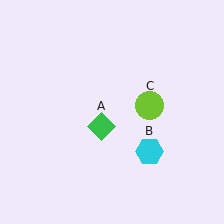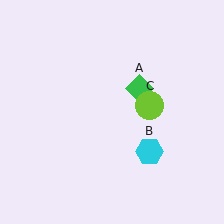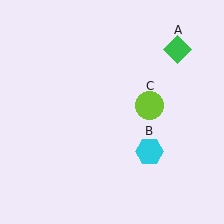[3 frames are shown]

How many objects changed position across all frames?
1 object changed position: green diamond (object A).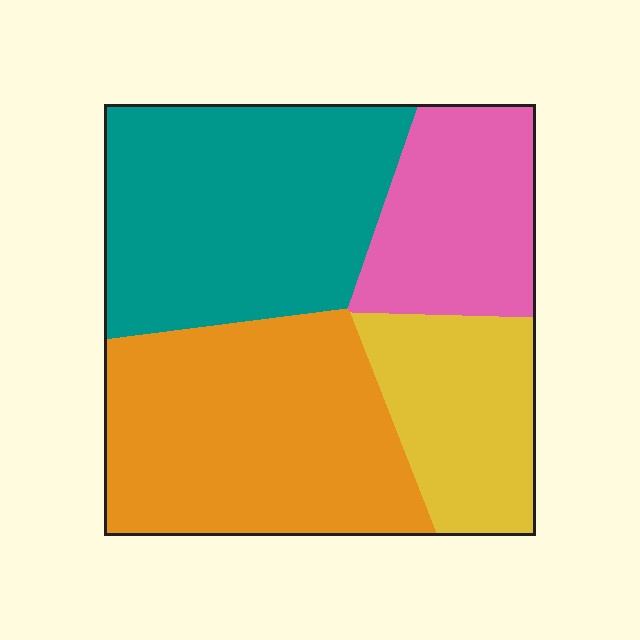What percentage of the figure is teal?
Teal covers 33% of the figure.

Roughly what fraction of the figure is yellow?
Yellow takes up less than a quarter of the figure.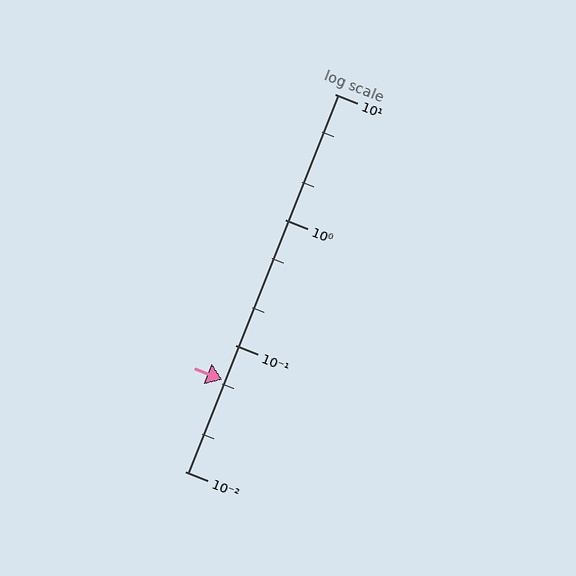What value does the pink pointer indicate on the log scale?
The pointer indicates approximately 0.053.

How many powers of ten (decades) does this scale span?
The scale spans 3 decades, from 0.01 to 10.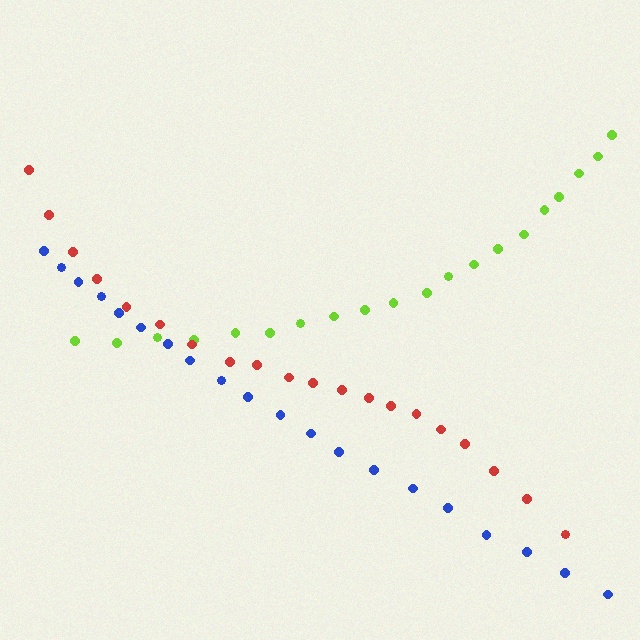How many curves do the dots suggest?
There are 3 distinct paths.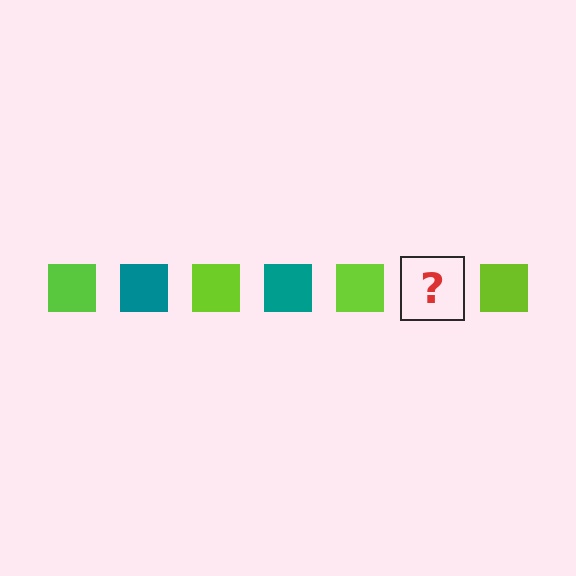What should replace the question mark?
The question mark should be replaced with a teal square.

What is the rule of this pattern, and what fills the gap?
The rule is that the pattern cycles through lime, teal squares. The gap should be filled with a teal square.